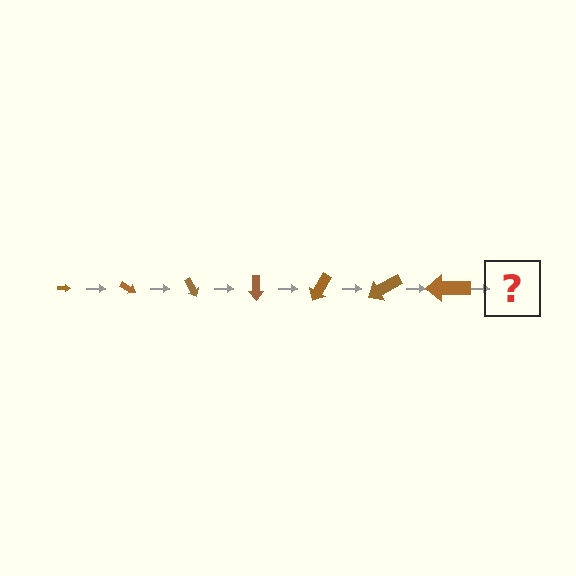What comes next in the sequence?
The next element should be an arrow, larger than the previous one and rotated 210 degrees from the start.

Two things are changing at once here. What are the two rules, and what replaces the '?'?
The two rules are that the arrow grows larger each step and it rotates 30 degrees each step. The '?' should be an arrow, larger than the previous one and rotated 210 degrees from the start.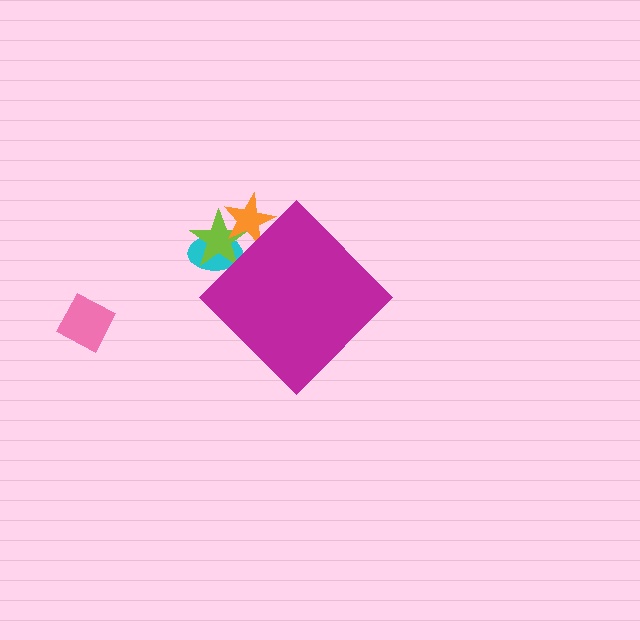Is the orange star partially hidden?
Yes, the orange star is partially hidden behind the magenta diamond.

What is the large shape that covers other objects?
A magenta diamond.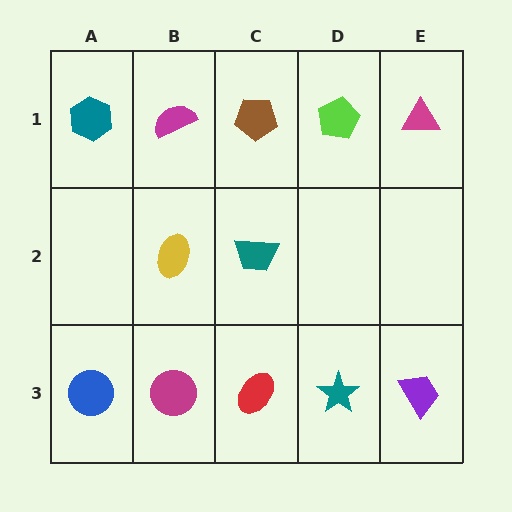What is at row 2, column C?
A teal trapezoid.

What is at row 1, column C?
A brown pentagon.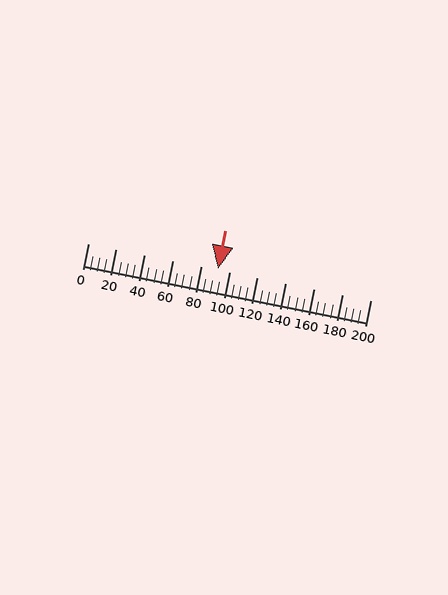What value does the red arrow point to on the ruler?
The red arrow points to approximately 92.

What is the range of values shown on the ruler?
The ruler shows values from 0 to 200.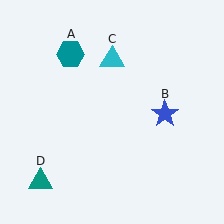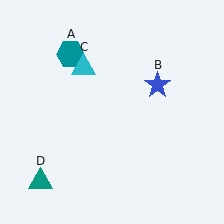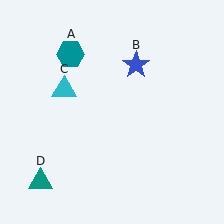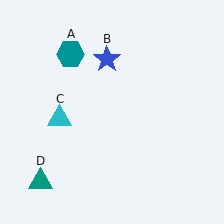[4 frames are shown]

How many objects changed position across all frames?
2 objects changed position: blue star (object B), cyan triangle (object C).